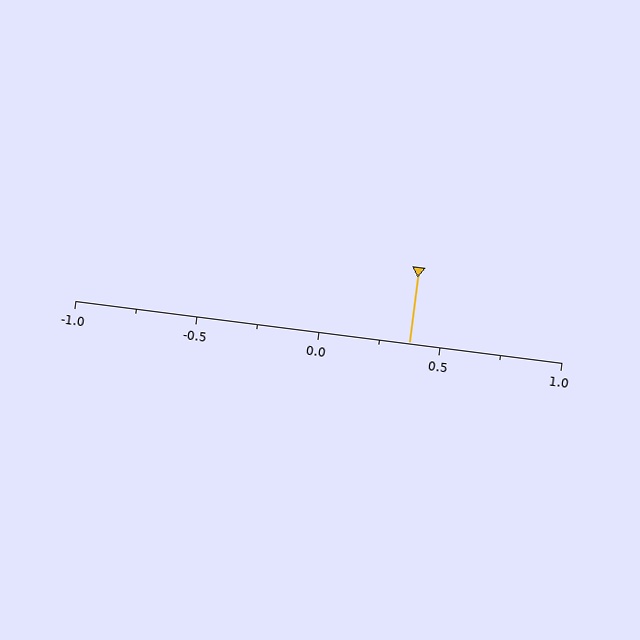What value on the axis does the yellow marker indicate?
The marker indicates approximately 0.38.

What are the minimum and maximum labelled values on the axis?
The axis runs from -1.0 to 1.0.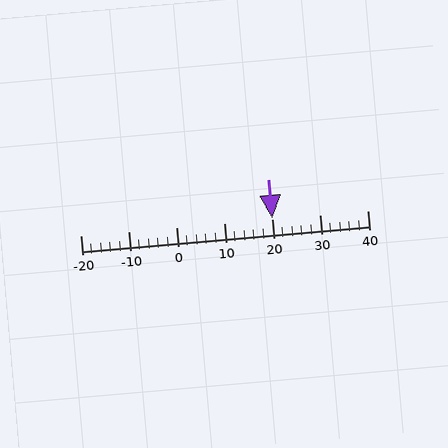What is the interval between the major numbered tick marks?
The major tick marks are spaced 10 units apart.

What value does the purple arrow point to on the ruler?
The purple arrow points to approximately 20.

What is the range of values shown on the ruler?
The ruler shows values from -20 to 40.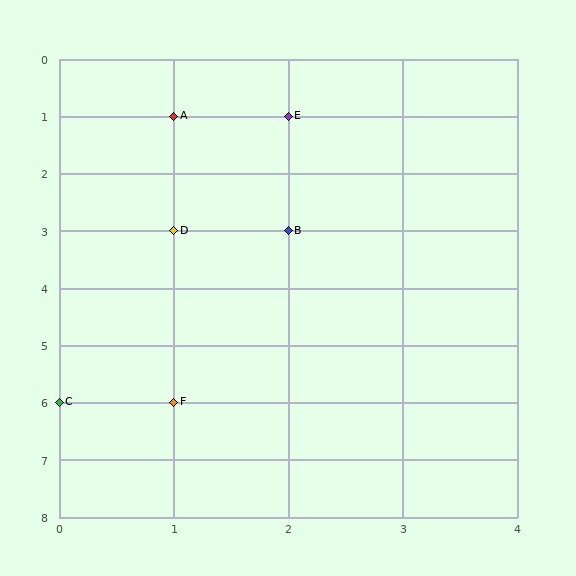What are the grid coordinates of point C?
Point C is at grid coordinates (0, 6).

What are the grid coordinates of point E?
Point E is at grid coordinates (2, 1).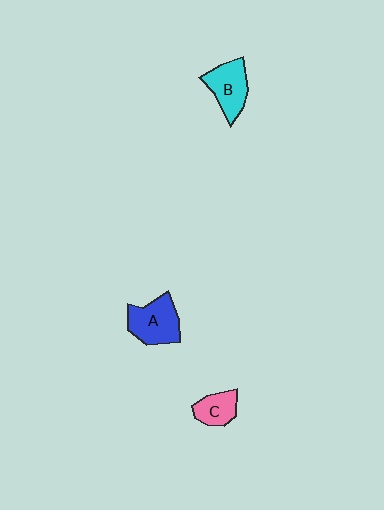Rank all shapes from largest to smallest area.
From largest to smallest: A (blue), B (cyan), C (pink).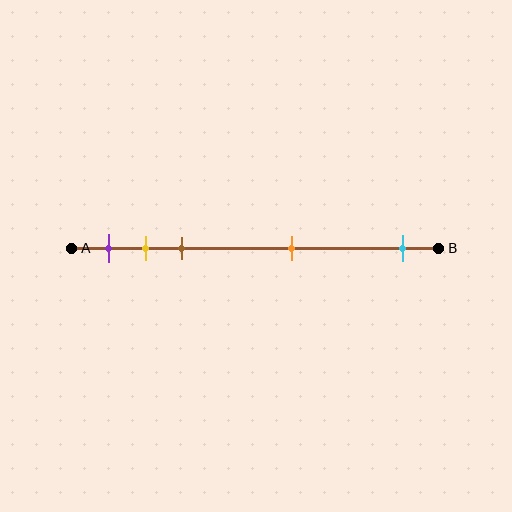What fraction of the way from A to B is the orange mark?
The orange mark is approximately 60% (0.6) of the way from A to B.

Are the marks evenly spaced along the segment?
No, the marks are not evenly spaced.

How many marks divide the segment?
There are 5 marks dividing the segment.